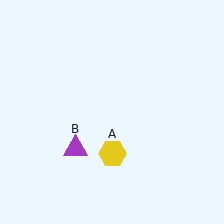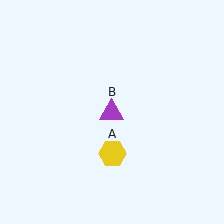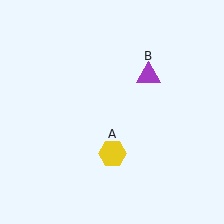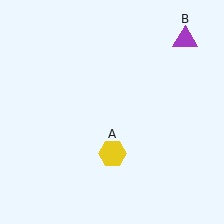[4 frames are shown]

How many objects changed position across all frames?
1 object changed position: purple triangle (object B).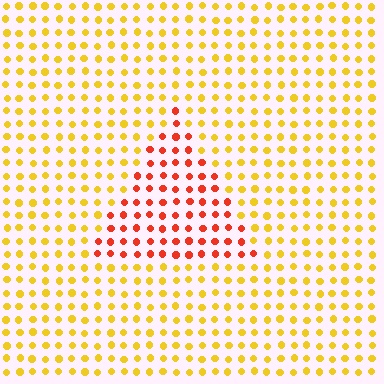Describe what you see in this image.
The image is filled with small yellow elements in a uniform arrangement. A triangle-shaped region is visible where the elements are tinted to a slightly different hue, forming a subtle color boundary.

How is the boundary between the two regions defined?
The boundary is defined purely by a slight shift in hue (about 45 degrees). Spacing, size, and orientation are identical on both sides.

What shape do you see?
I see a triangle.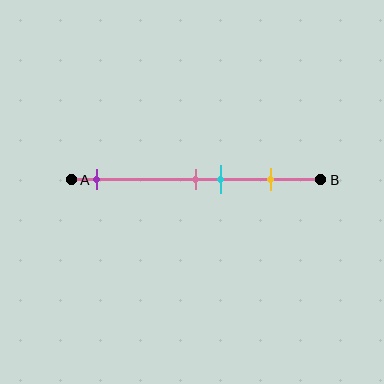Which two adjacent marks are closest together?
The pink and cyan marks are the closest adjacent pair.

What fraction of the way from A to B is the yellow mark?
The yellow mark is approximately 80% (0.8) of the way from A to B.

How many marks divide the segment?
There are 4 marks dividing the segment.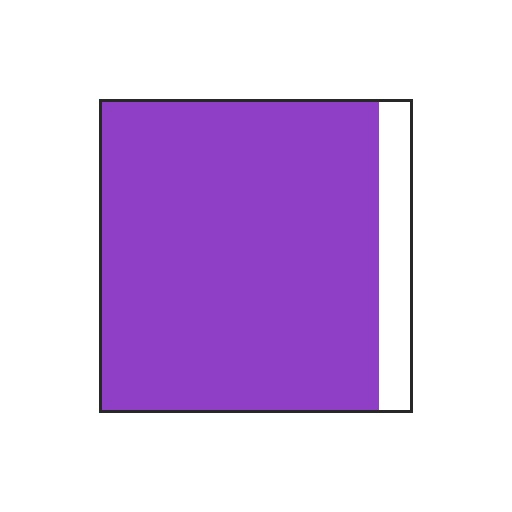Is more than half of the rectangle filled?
Yes.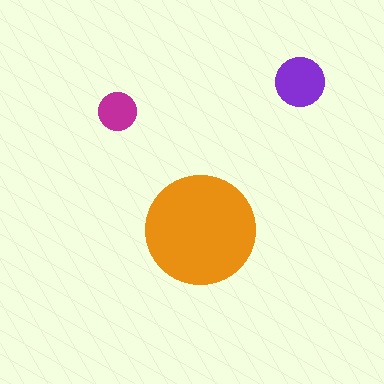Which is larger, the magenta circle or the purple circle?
The purple one.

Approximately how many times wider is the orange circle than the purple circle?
About 2 times wider.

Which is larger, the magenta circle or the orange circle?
The orange one.